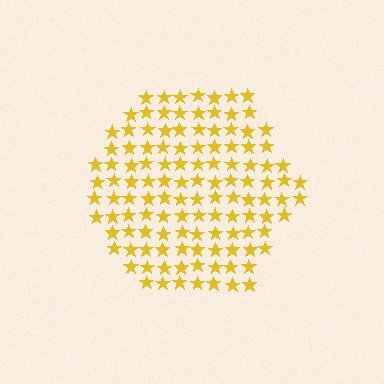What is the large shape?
The large shape is a hexagon.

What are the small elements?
The small elements are stars.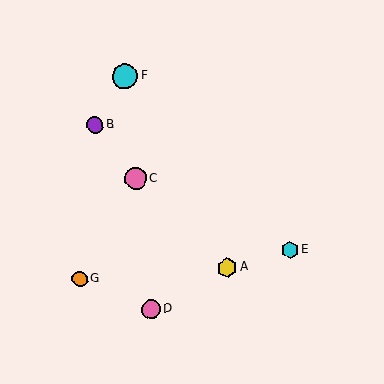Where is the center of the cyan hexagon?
The center of the cyan hexagon is at (290, 250).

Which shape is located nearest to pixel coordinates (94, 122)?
The purple circle (labeled B) at (95, 125) is nearest to that location.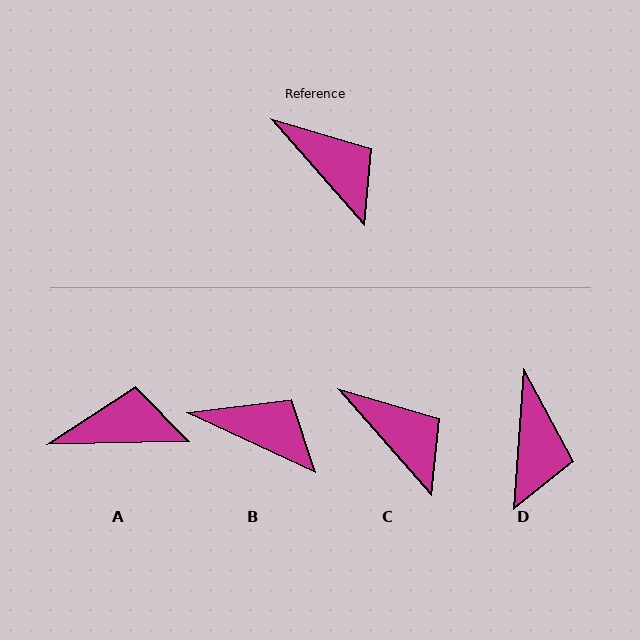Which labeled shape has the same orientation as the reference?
C.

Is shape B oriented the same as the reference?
No, it is off by about 24 degrees.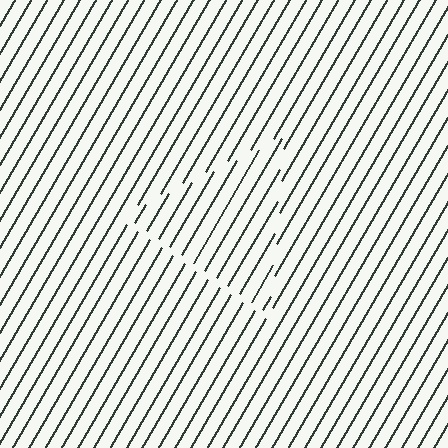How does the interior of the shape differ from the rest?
The interior of the shape contains the same grating, shifted by half a period — the contour is defined by the phase discontinuity where line-ends from the inner and outer gratings abut.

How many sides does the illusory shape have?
3 sides — the line-ends trace a triangle.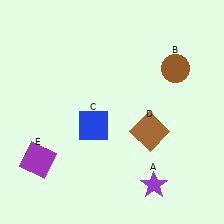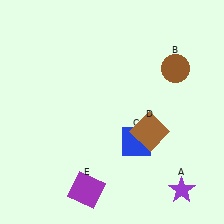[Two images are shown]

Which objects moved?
The objects that moved are: the purple star (A), the blue square (C), the purple square (E).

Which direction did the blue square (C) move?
The blue square (C) moved right.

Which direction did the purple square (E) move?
The purple square (E) moved right.